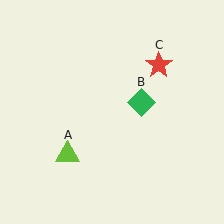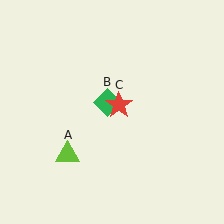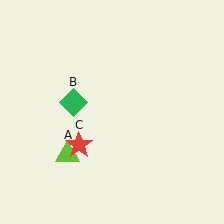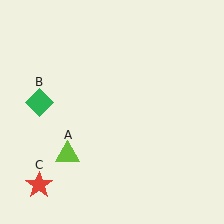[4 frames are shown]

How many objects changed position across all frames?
2 objects changed position: green diamond (object B), red star (object C).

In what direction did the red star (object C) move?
The red star (object C) moved down and to the left.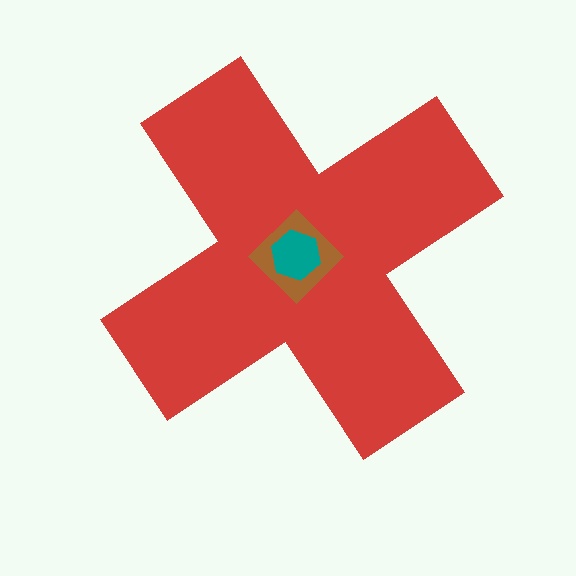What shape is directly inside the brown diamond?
The teal hexagon.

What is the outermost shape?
The red cross.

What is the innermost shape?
The teal hexagon.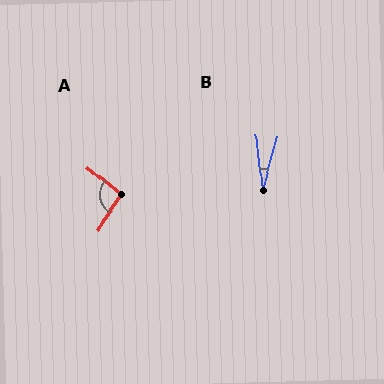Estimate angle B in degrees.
Approximately 23 degrees.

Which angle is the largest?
A, at approximately 94 degrees.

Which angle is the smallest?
B, at approximately 23 degrees.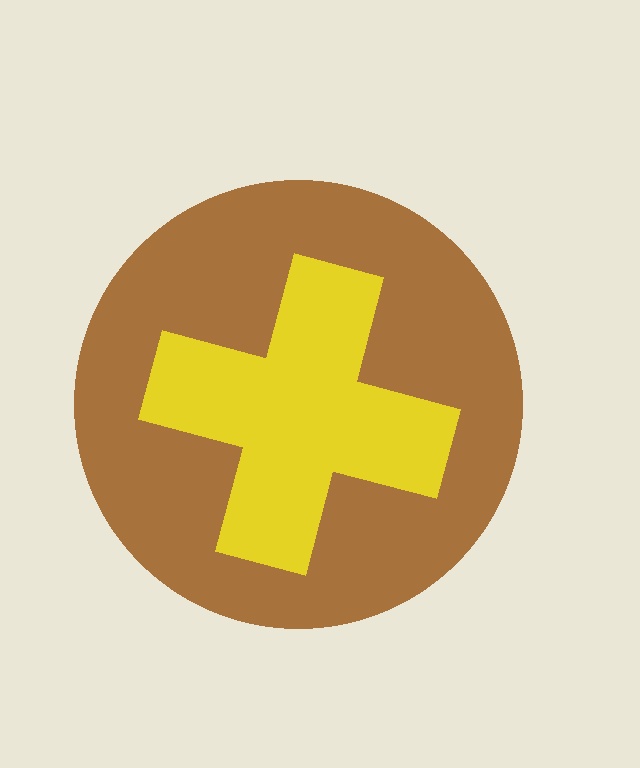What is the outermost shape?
The brown circle.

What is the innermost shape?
The yellow cross.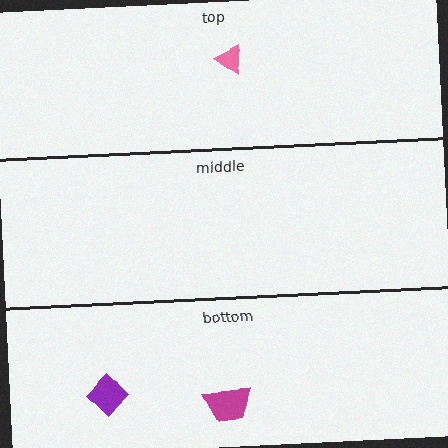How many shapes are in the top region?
1.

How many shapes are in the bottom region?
2.